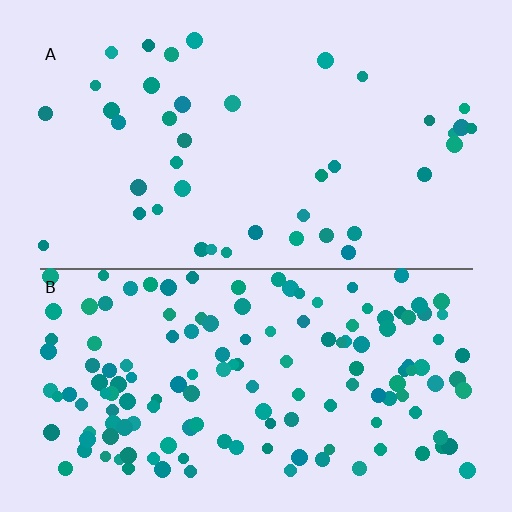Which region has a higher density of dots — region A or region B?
B (the bottom).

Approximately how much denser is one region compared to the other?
Approximately 3.6× — region B over region A.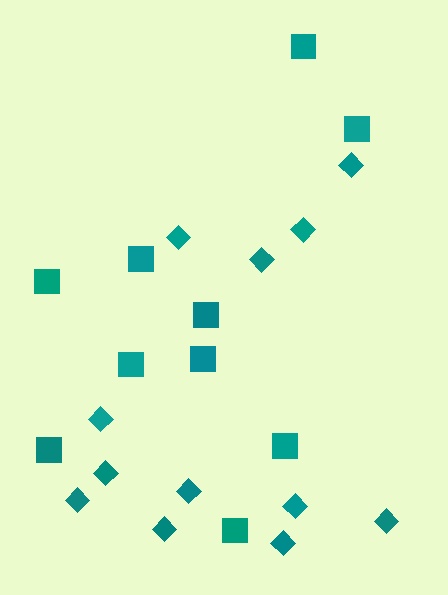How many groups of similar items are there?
There are 2 groups: one group of squares (10) and one group of diamonds (12).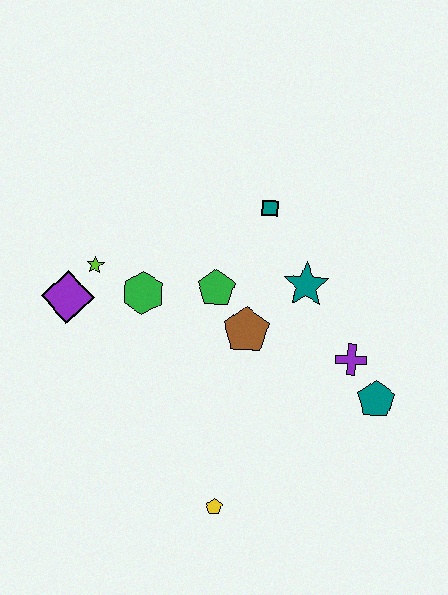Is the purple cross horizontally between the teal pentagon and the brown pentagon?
Yes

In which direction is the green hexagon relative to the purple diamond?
The green hexagon is to the right of the purple diamond.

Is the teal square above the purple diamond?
Yes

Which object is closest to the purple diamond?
The lime star is closest to the purple diamond.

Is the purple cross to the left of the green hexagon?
No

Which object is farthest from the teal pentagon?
The purple diamond is farthest from the teal pentagon.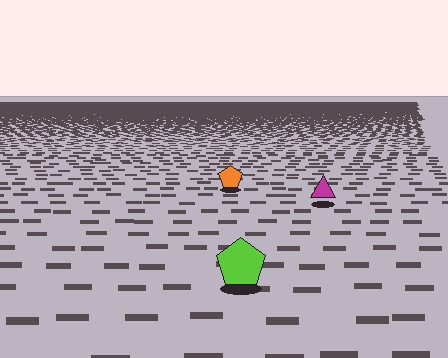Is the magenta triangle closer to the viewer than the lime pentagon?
No. The lime pentagon is closer — you can tell from the texture gradient: the ground texture is coarser near it.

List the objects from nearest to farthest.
From nearest to farthest: the lime pentagon, the magenta triangle, the orange pentagon.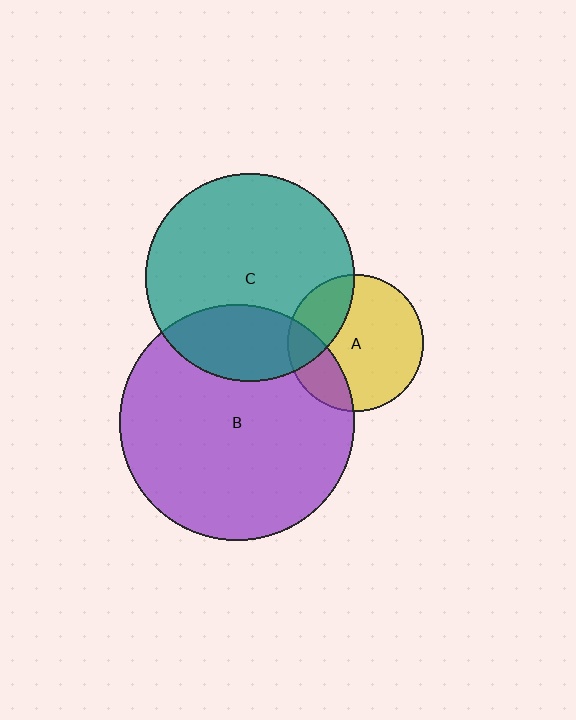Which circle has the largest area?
Circle B (purple).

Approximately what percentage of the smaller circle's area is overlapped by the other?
Approximately 25%.